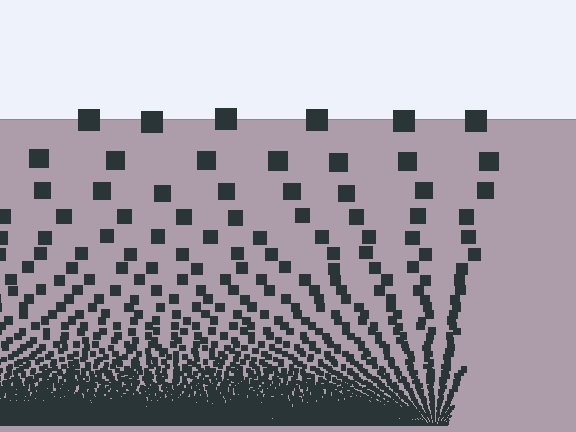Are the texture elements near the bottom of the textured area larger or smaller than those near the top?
Smaller. The gradient is inverted — elements near the bottom are smaller and denser.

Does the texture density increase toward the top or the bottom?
Density increases toward the bottom.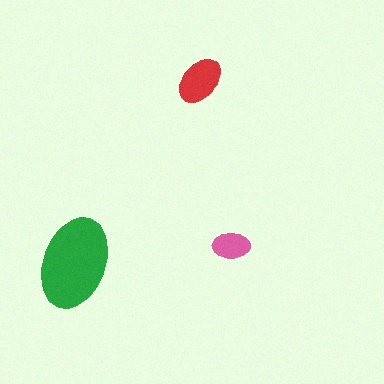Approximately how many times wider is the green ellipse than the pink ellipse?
About 2.5 times wider.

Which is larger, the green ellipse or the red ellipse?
The green one.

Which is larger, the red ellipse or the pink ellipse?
The red one.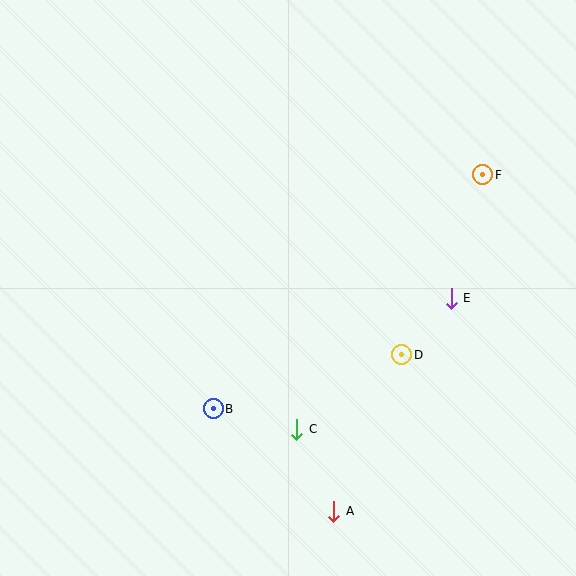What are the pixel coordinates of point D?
Point D is at (402, 355).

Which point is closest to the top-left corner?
Point B is closest to the top-left corner.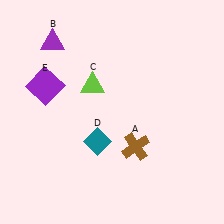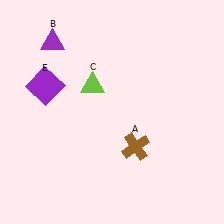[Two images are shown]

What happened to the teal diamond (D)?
The teal diamond (D) was removed in Image 2. It was in the bottom-left area of Image 1.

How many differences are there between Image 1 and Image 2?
There is 1 difference between the two images.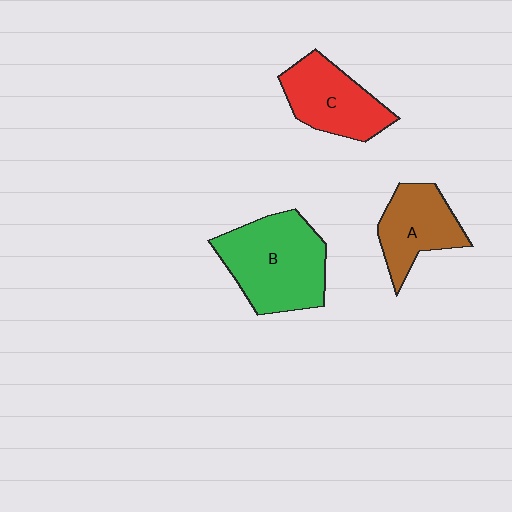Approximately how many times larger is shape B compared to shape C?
Approximately 1.4 times.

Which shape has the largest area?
Shape B (green).